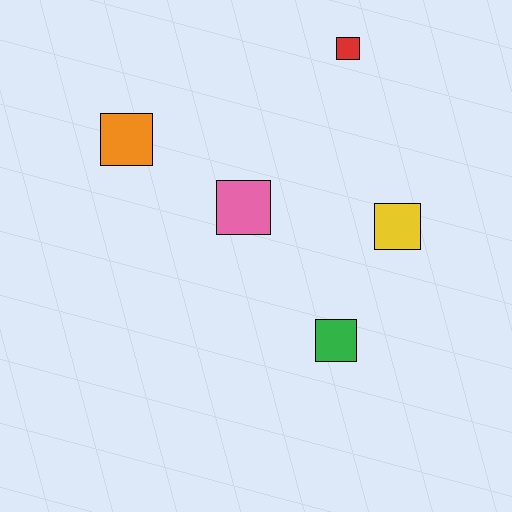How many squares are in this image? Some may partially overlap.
There are 5 squares.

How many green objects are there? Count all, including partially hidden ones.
There is 1 green object.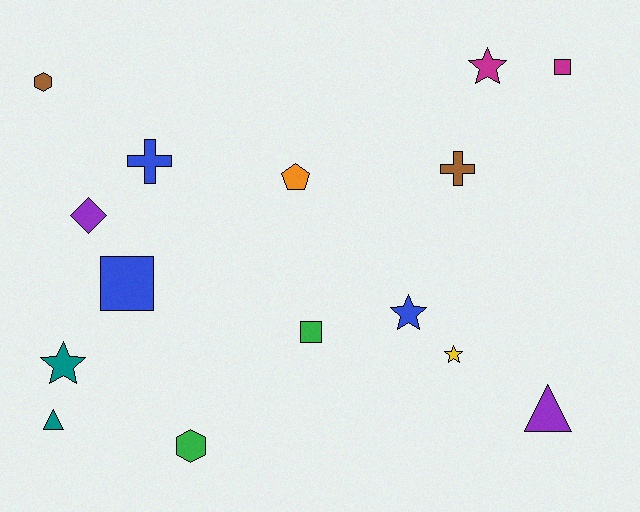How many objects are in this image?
There are 15 objects.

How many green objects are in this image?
There are 2 green objects.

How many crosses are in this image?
There are 2 crosses.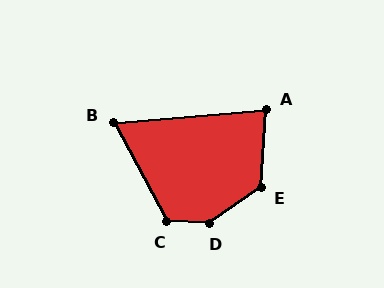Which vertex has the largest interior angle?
D, at approximately 142 degrees.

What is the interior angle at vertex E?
Approximately 129 degrees (obtuse).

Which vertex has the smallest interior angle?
B, at approximately 66 degrees.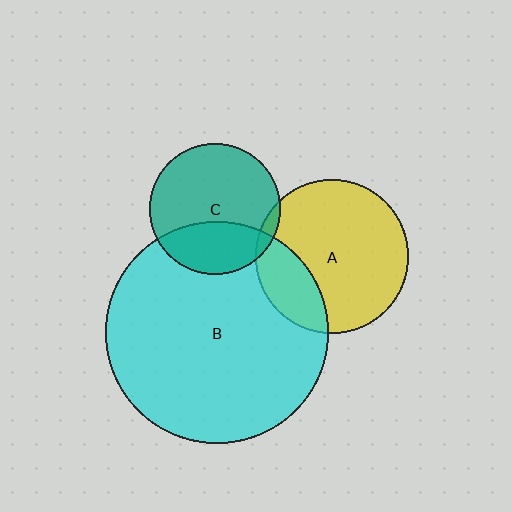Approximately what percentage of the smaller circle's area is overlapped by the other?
Approximately 30%.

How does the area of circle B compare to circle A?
Approximately 2.1 times.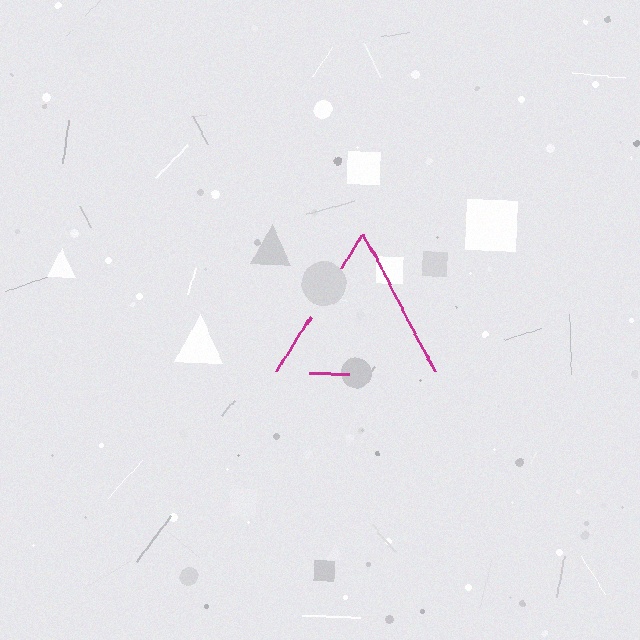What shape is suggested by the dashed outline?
The dashed outline suggests a triangle.